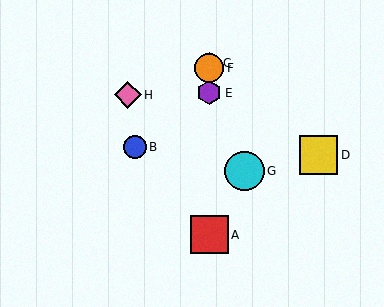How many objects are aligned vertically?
4 objects (A, C, E, F) are aligned vertically.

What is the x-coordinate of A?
Object A is at x≈209.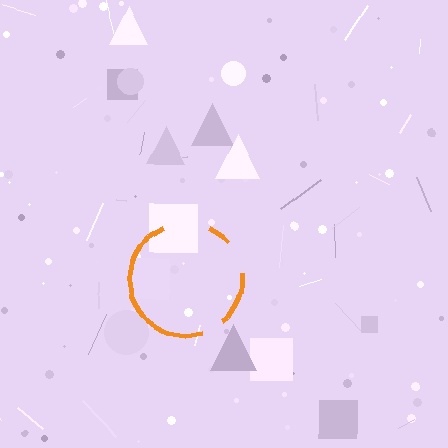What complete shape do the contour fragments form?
The contour fragments form a circle.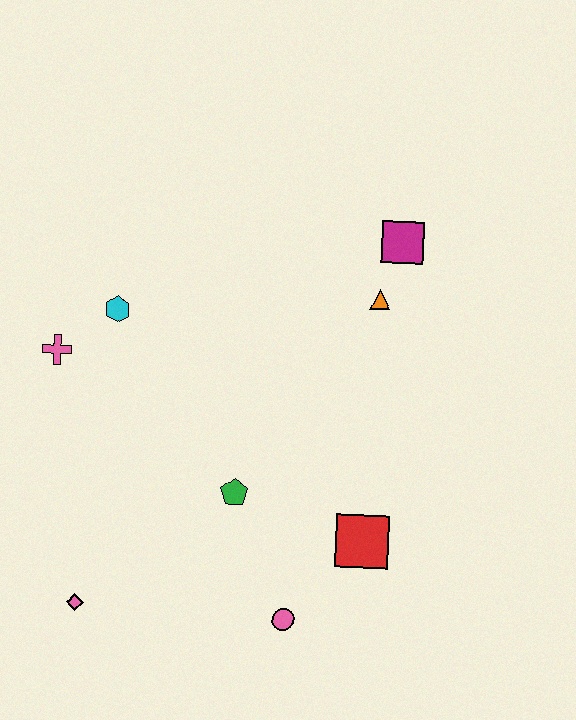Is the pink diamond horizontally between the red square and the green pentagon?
No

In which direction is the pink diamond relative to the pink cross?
The pink diamond is below the pink cross.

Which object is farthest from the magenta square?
The pink diamond is farthest from the magenta square.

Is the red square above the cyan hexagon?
No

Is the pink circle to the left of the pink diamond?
No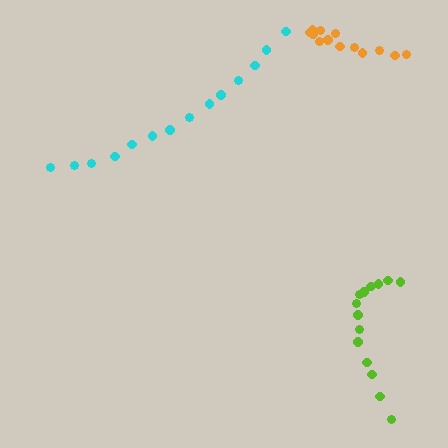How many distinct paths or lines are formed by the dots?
There are 3 distinct paths.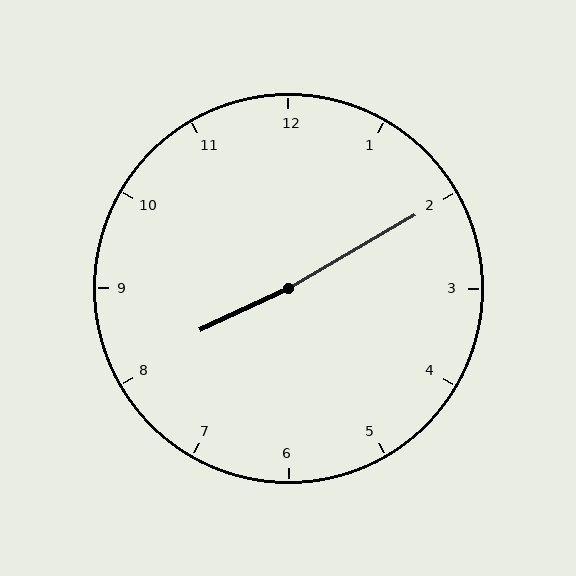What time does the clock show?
8:10.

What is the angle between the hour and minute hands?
Approximately 175 degrees.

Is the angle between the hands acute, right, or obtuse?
It is obtuse.